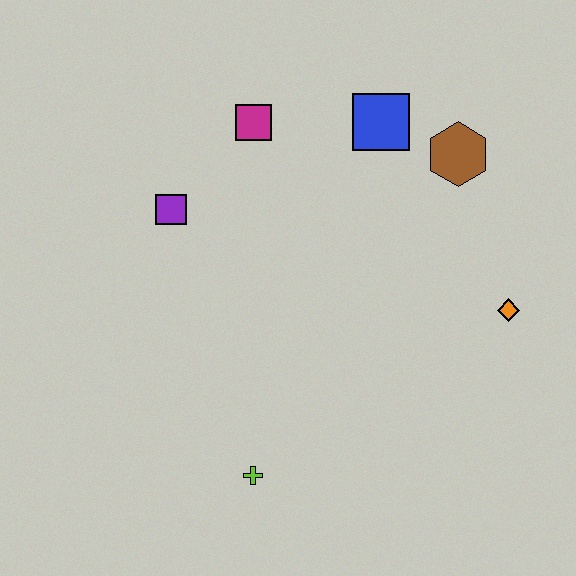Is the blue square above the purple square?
Yes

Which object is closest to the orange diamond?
The brown hexagon is closest to the orange diamond.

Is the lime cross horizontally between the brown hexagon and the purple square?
Yes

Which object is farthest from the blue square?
The lime cross is farthest from the blue square.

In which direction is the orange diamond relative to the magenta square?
The orange diamond is to the right of the magenta square.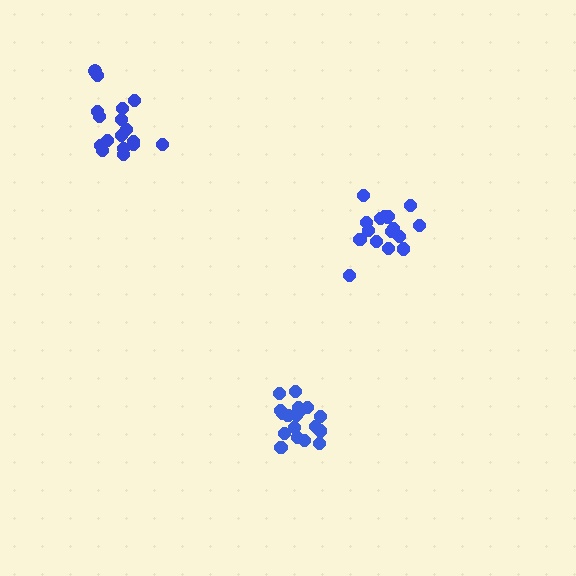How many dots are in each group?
Group 1: 19 dots, Group 2: 17 dots, Group 3: 17 dots (53 total).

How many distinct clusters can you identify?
There are 3 distinct clusters.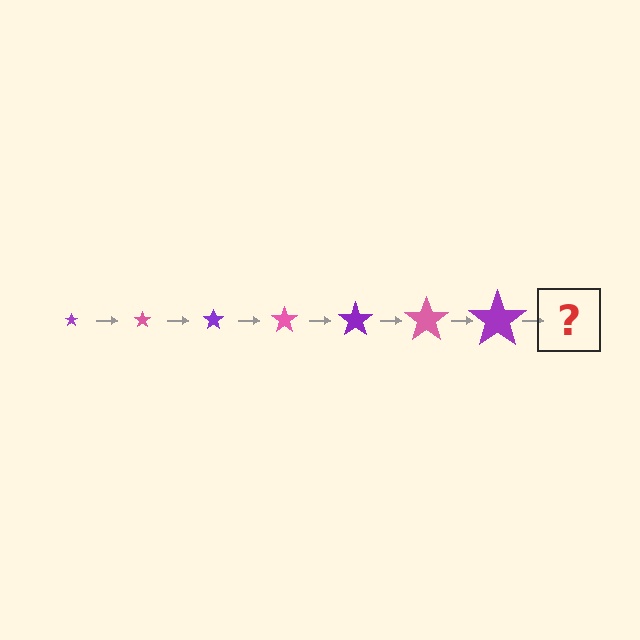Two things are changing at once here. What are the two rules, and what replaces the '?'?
The two rules are that the star grows larger each step and the color cycles through purple and pink. The '?' should be a pink star, larger than the previous one.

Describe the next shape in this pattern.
It should be a pink star, larger than the previous one.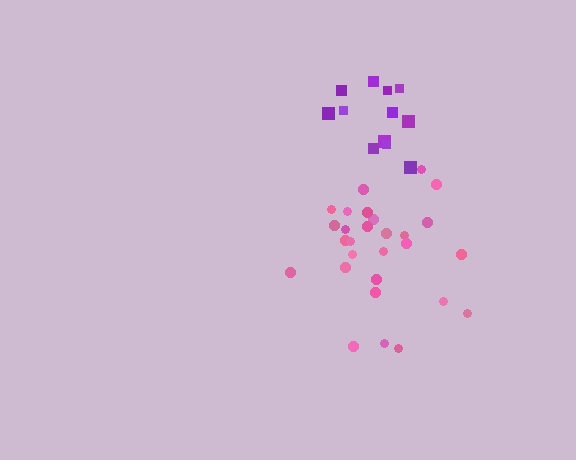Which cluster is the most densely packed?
Pink.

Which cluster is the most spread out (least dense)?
Purple.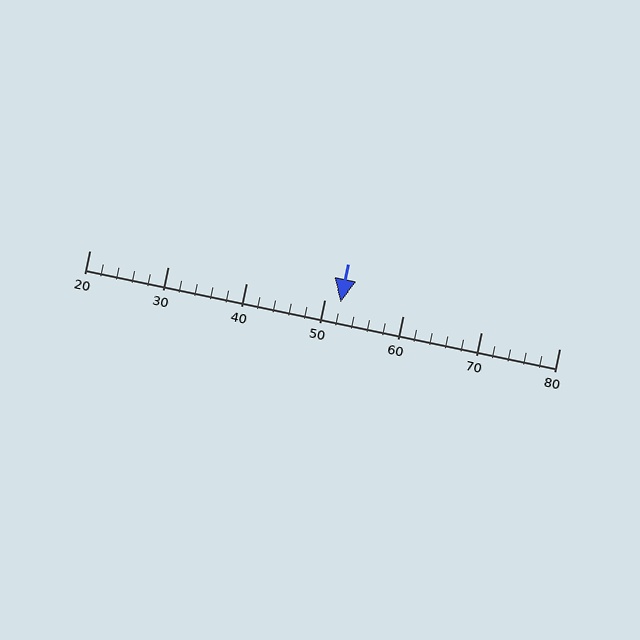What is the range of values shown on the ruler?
The ruler shows values from 20 to 80.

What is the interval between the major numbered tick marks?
The major tick marks are spaced 10 units apart.